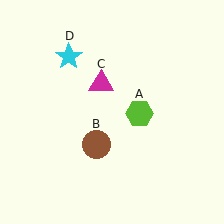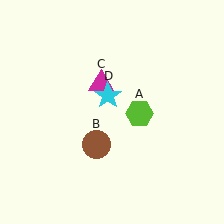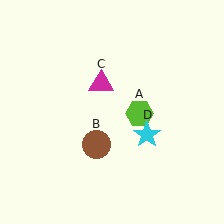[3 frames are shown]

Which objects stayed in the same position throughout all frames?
Lime hexagon (object A) and brown circle (object B) and magenta triangle (object C) remained stationary.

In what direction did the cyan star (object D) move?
The cyan star (object D) moved down and to the right.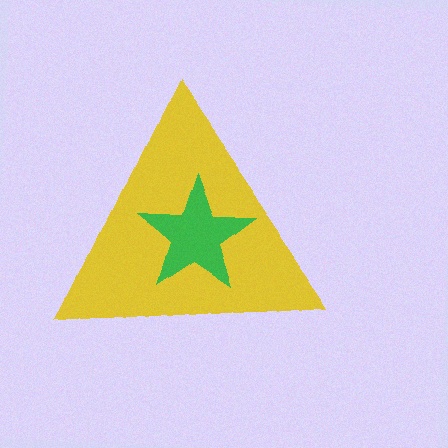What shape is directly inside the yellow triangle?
The green star.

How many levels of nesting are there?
2.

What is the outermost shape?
The yellow triangle.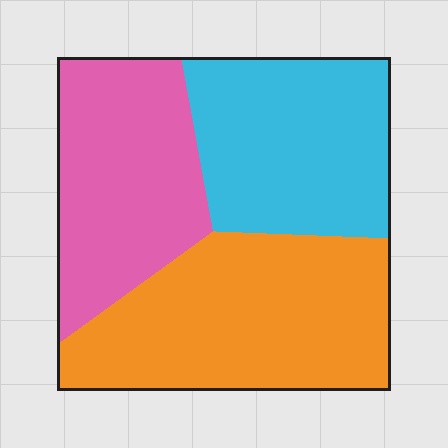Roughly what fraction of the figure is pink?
Pink covers roughly 30% of the figure.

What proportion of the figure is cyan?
Cyan covers about 30% of the figure.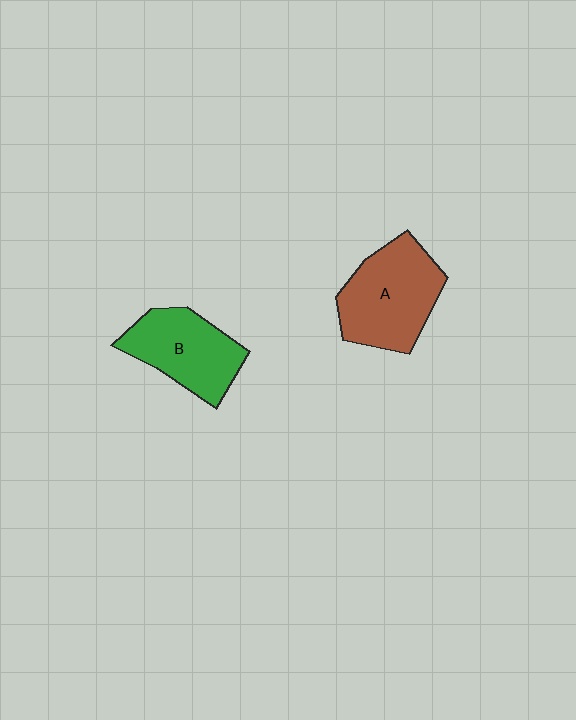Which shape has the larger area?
Shape A (brown).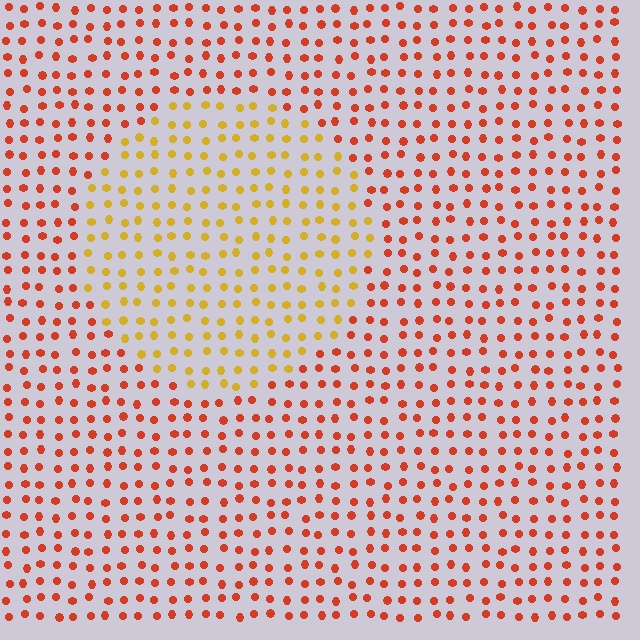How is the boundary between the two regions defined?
The boundary is defined purely by a slight shift in hue (about 40 degrees). Spacing, size, and orientation are identical on both sides.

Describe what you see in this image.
The image is filled with small red elements in a uniform arrangement. A circle-shaped region is visible where the elements are tinted to a slightly different hue, forming a subtle color boundary.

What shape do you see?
I see a circle.